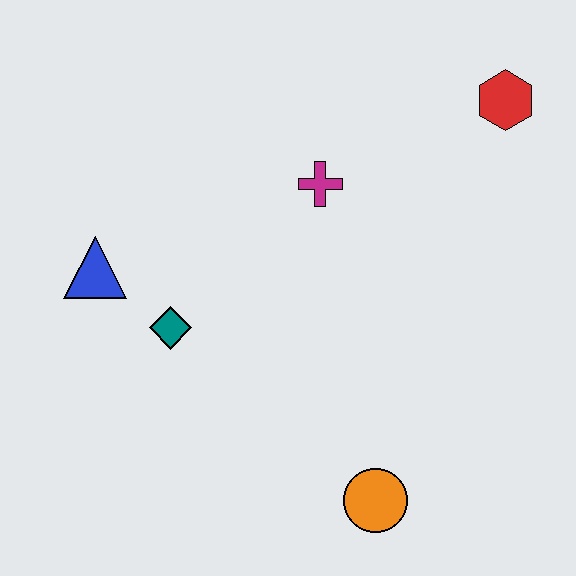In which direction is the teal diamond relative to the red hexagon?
The teal diamond is to the left of the red hexagon.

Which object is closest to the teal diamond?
The blue triangle is closest to the teal diamond.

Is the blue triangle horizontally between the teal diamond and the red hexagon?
No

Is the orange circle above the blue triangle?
No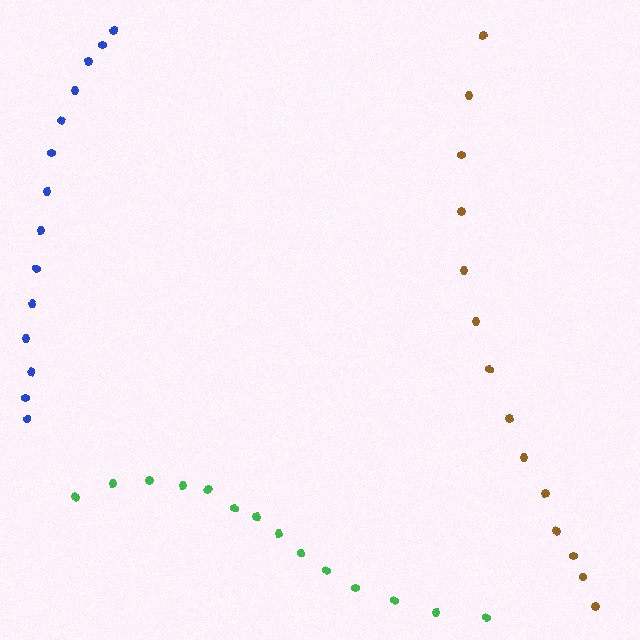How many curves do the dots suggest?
There are 3 distinct paths.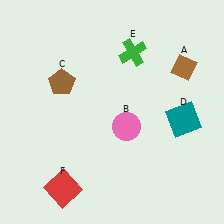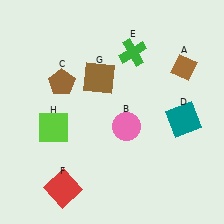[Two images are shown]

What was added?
A brown square (G), a lime square (H) were added in Image 2.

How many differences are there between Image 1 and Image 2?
There are 2 differences between the two images.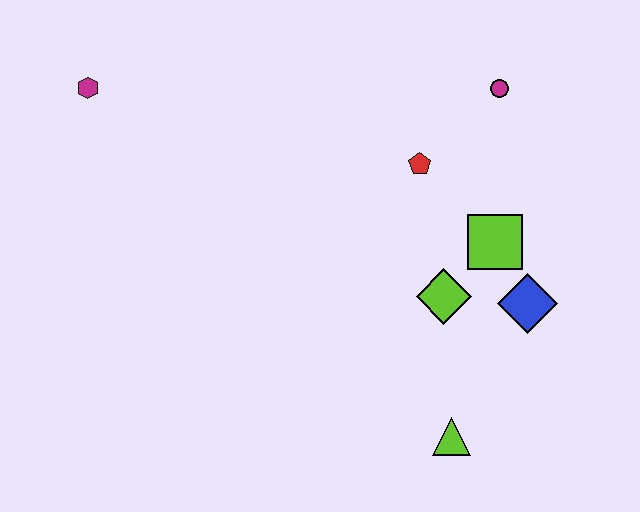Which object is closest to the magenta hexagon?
The red pentagon is closest to the magenta hexagon.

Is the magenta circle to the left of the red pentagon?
No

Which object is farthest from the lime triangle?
The magenta hexagon is farthest from the lime triangle.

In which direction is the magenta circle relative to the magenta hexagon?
The magenta circle is to the right of the magenta hexagon.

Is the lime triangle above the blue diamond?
No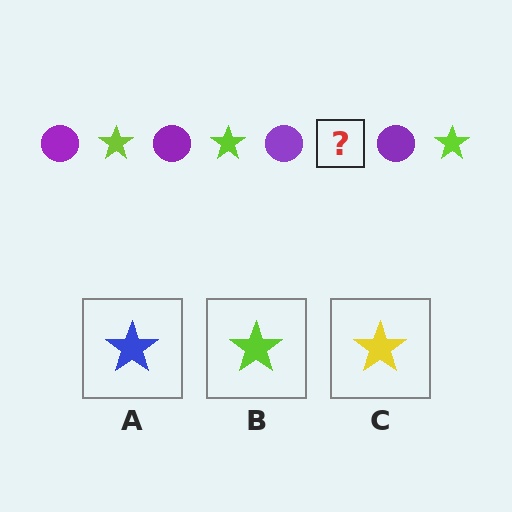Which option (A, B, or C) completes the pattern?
B.